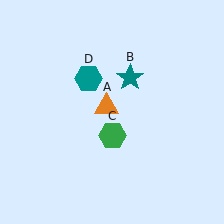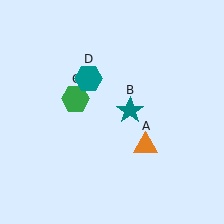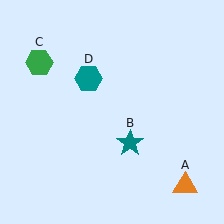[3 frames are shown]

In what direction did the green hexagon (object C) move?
The green hexagon (object C) moved up and to the left.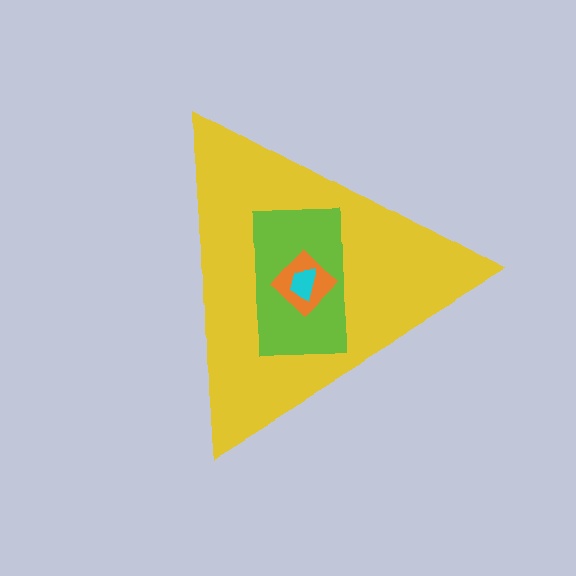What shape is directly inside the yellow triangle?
The lime rectangle.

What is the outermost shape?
The yellow triangle.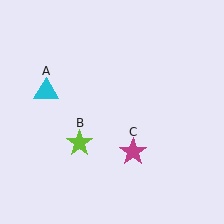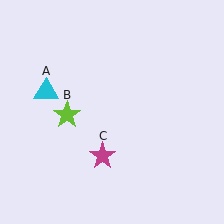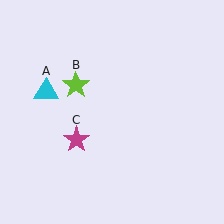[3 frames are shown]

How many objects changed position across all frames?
2 objects changed position: lime star (object B), magenta star (object C).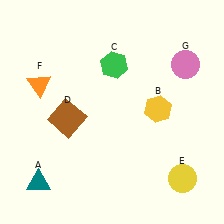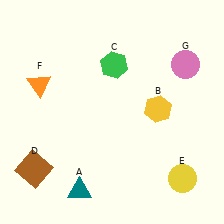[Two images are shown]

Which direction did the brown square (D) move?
The brown square (D) moved down.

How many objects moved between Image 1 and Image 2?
2 objects moved between the two images.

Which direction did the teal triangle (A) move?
The teal triangle (A) moved right.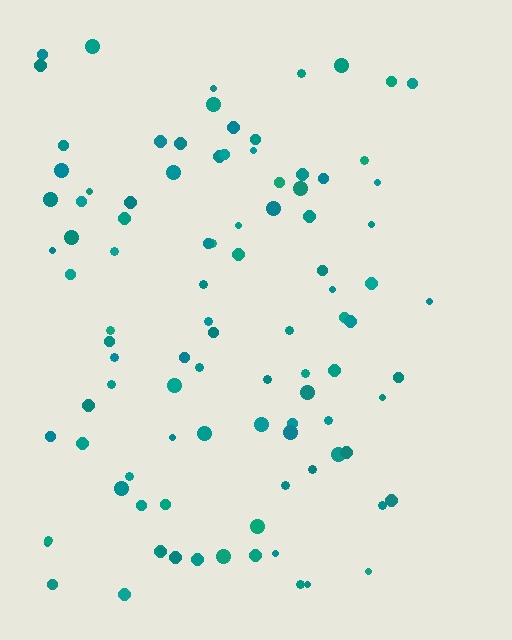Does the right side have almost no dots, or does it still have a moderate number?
Still a moderate number, just noticeably fewer than the left.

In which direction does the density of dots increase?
From right to left, with the left side densest.